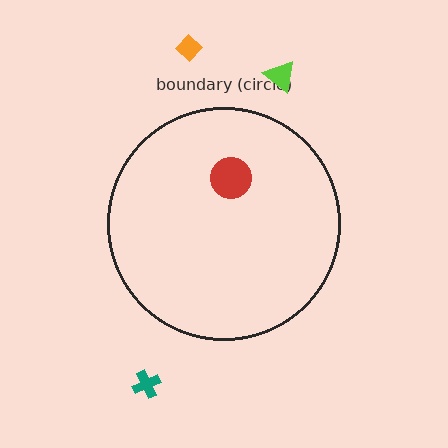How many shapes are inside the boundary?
1 inside, 3 outside.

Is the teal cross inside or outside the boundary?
Outside.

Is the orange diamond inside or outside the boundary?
Outside.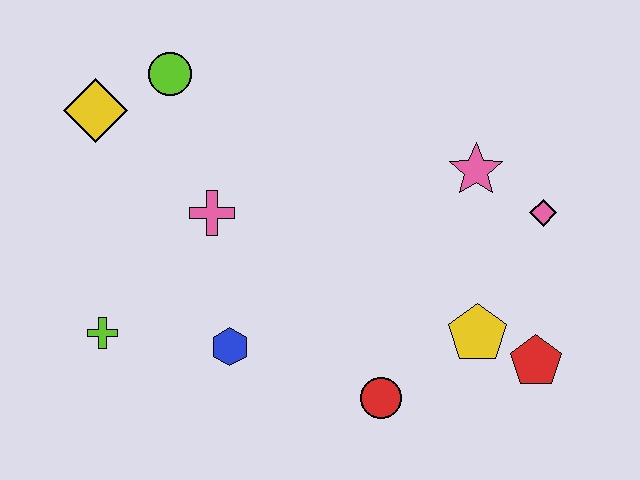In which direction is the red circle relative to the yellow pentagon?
The red circle is to the left of the yellow pentagon.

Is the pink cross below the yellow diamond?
Yes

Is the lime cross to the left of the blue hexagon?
Yes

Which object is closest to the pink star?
The pink diamond is closest to the pink star.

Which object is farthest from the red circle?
The yellow diamond is farthest from the red circle.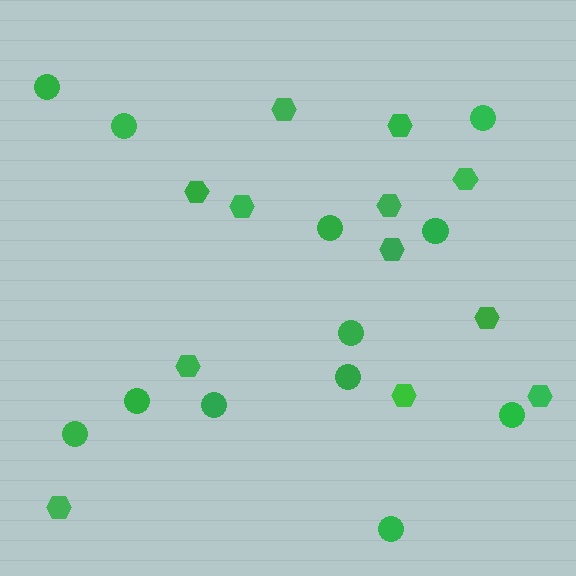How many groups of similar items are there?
There are 2 groups: one group of hexagons (12) and one group of circles (12).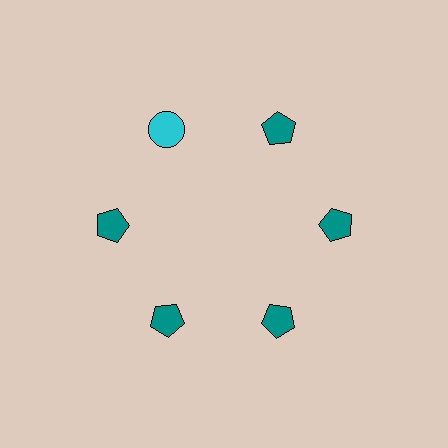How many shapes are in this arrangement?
There are 6 shapes arranged in a ring pattern.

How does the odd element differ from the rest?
It differs in both color (cyan instead of teal) and shape (circle instead of pentagon).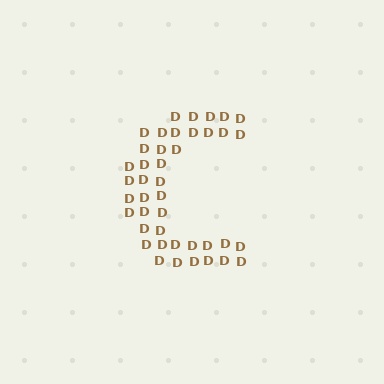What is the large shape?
The large shape is the letter C.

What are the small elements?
The small elements are letter D's.